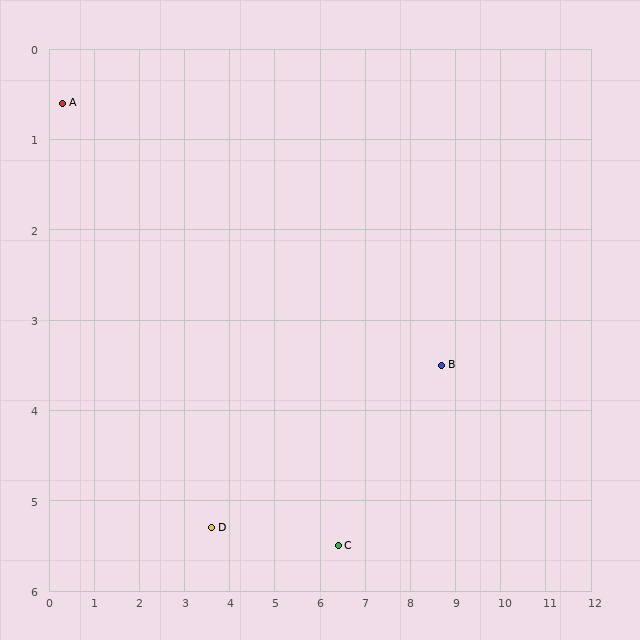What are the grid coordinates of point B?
Point B is at approximately (8.7, 3.5).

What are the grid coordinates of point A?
Point A is at approximately (0.3, 0.6).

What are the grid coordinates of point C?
Point C is at approximately (6.4, 5.5).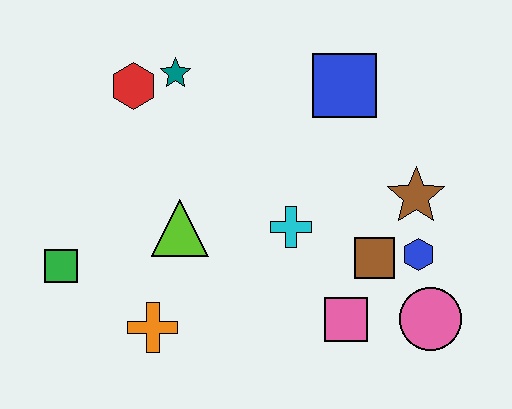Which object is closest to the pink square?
The brown square is closest to the pink square.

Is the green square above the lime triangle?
No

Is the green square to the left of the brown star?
Yes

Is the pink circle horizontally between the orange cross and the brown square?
No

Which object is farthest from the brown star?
The green square is farthest from the brown star.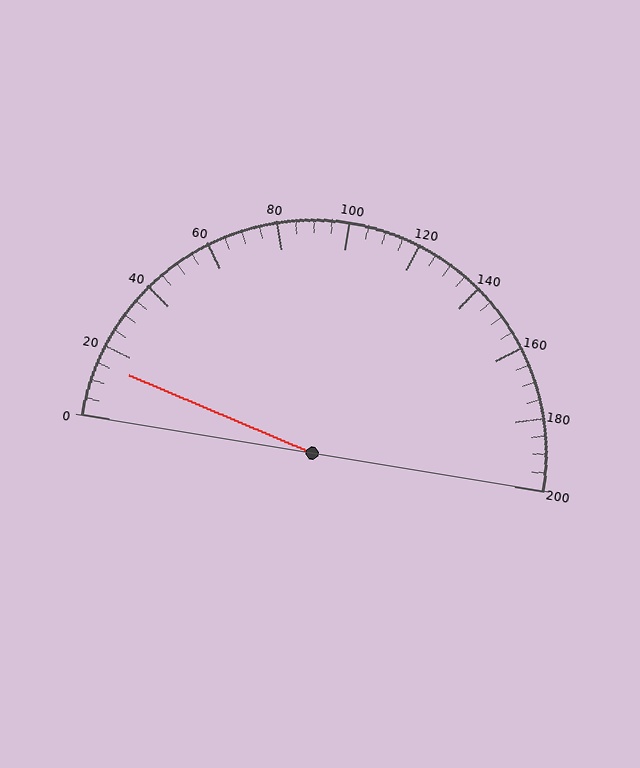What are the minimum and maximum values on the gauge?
The gauge ranges from 0 to 200.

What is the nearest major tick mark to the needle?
The nearest major tick mark is 20.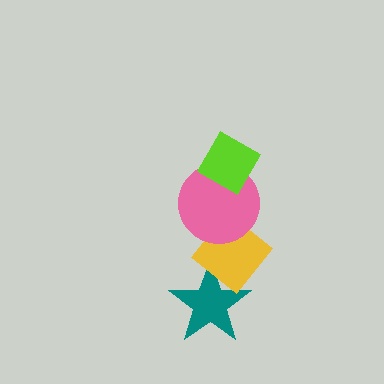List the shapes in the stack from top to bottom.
From top to bottom: the lime diamond, the pink circle, the yellow diamond, the teal star.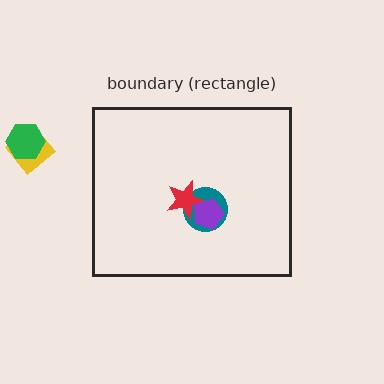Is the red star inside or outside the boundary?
Inside.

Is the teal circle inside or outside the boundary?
Inside.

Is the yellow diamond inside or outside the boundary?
Outside.